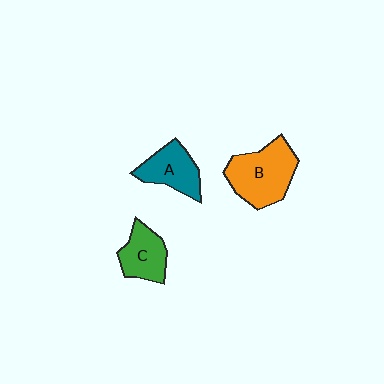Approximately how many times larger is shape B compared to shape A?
Approximately 1.5 times.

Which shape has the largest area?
Shape B (orange).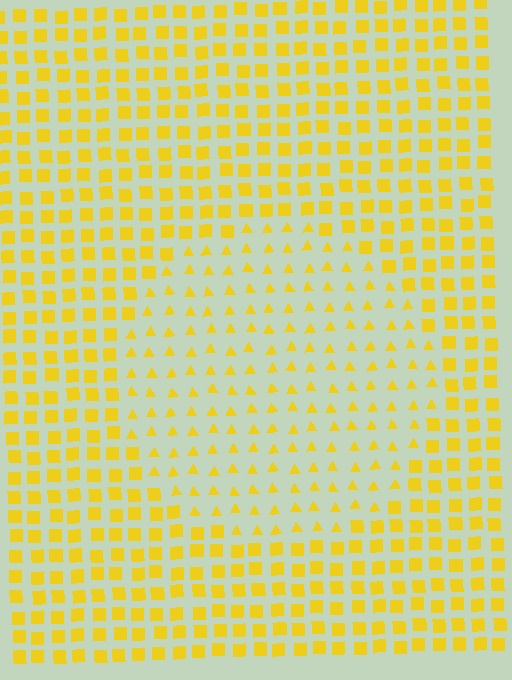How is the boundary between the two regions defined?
The boundary is defined by a change in element shape: triangles inside vs. squares outside. All elements share the same color and spacing.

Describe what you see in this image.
The image is filled with small yellow elements arranged in a uniform grid. A circle-shaped region contains triangles, while the surrounding area contains squares. The boundary is defined purely by the change in element shape.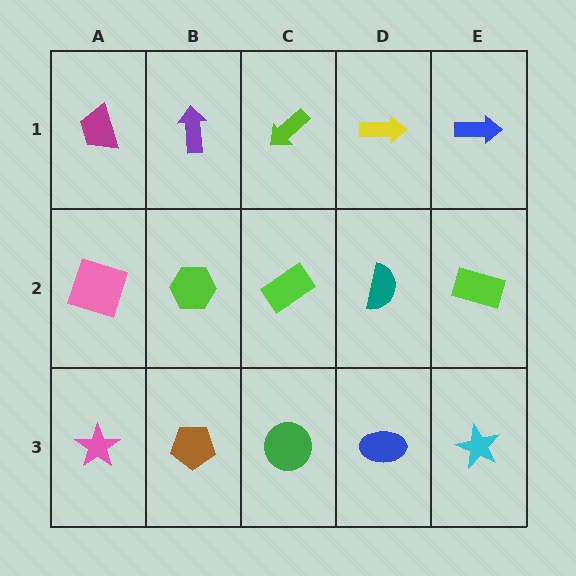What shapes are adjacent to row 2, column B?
A purple arrow (row 1, column B), a brown pentagon (row 3, column B), a pink square (row 2, column A), a lime rectangle (row 2, column C).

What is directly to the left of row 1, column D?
A lime arrow.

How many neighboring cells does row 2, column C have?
4.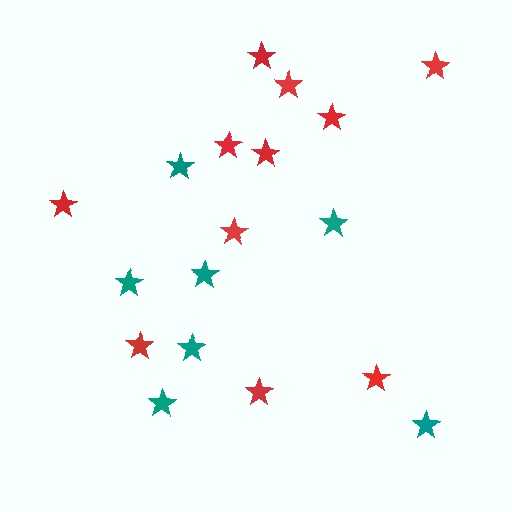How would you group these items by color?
There are 2 groups: one group of teal stars (7) and one group of red stars (11).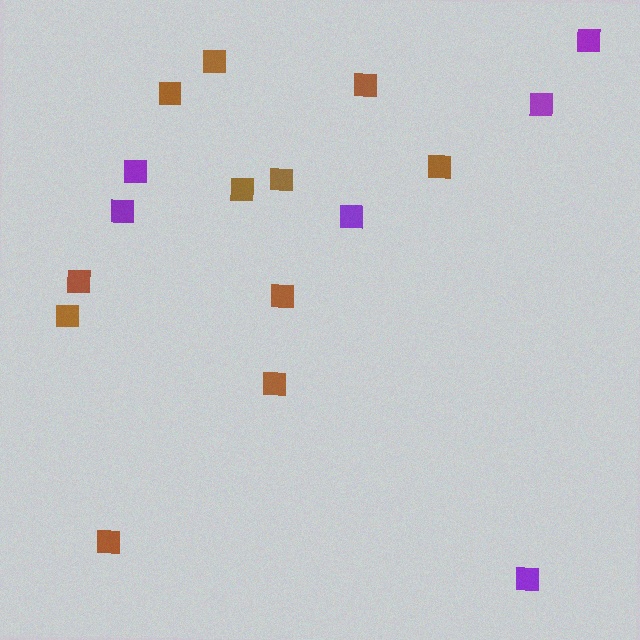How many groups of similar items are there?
There are 2 groups: one group of purple squares (6) and one group of brown squares (11).